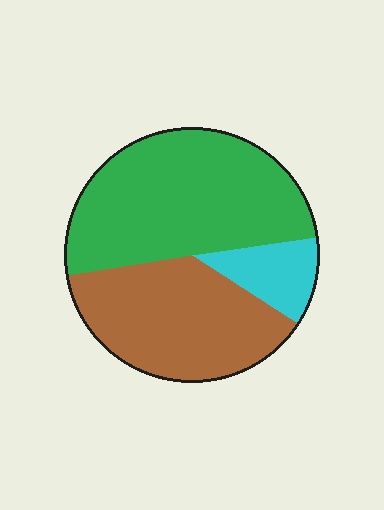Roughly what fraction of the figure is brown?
Brown takes up between a quarter and a half of the figure.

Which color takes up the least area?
Cyan, at roughly 10%.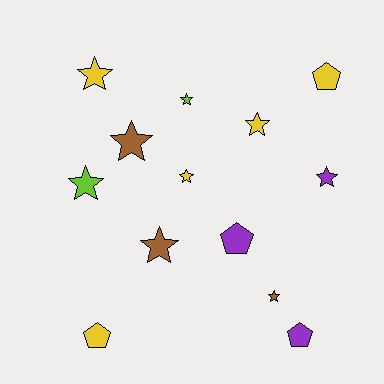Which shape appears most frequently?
Star, with 9 objects.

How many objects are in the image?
There are 13 objects.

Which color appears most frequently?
Yellow, with 5 objects.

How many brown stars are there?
There are 3 brown stars.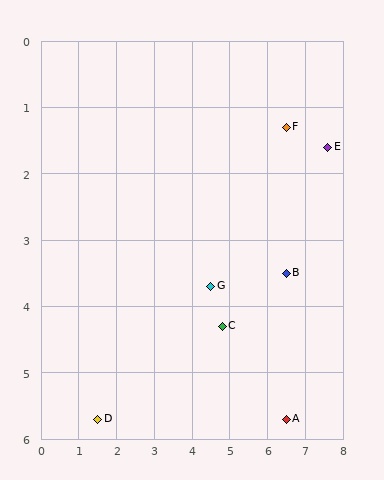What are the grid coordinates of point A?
Point A is at approximately (6.5, 5.7).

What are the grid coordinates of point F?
Point F is at approximately (6.5, 1.3).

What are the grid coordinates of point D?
Point D is at approximately (1.5, 5.7).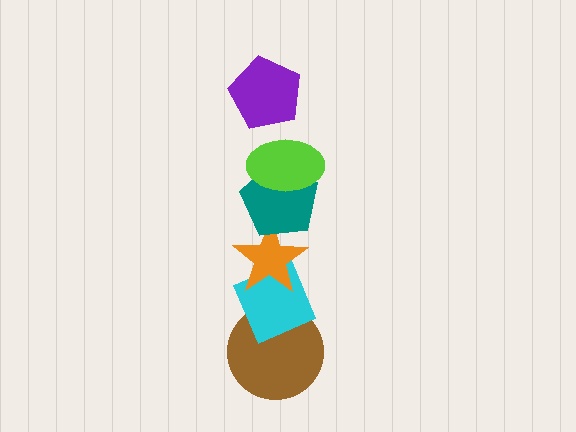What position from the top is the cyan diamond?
The cyan diamond is 5th from the top.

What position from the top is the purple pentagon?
The purple pentagon is 1st from the top.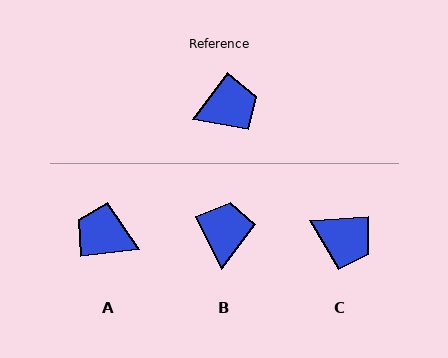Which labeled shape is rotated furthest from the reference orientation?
A, about 134 degrees away.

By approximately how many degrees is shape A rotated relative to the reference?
Approximately 134 degrees counter-clockwise.